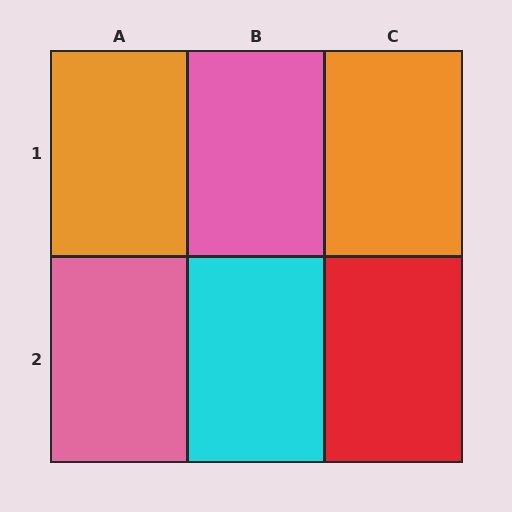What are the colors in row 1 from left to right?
Orange, pink, orange.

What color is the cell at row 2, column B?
Cyan.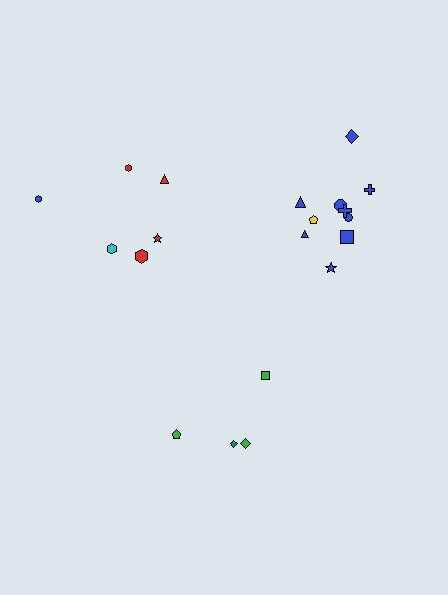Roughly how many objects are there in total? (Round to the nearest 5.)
Roughly 20 objects in total.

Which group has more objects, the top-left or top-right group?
The top-right group.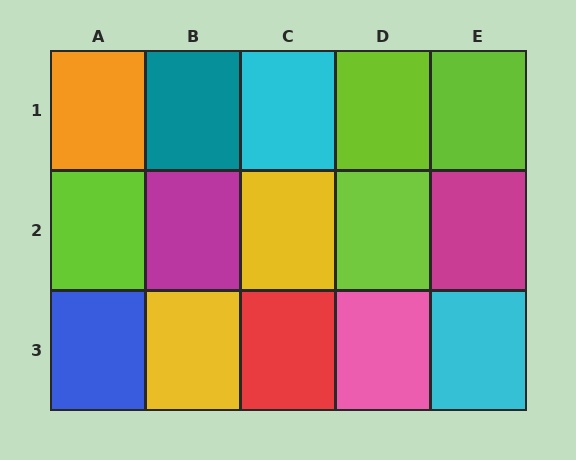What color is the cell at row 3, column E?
Cyan.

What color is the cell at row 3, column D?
Pink.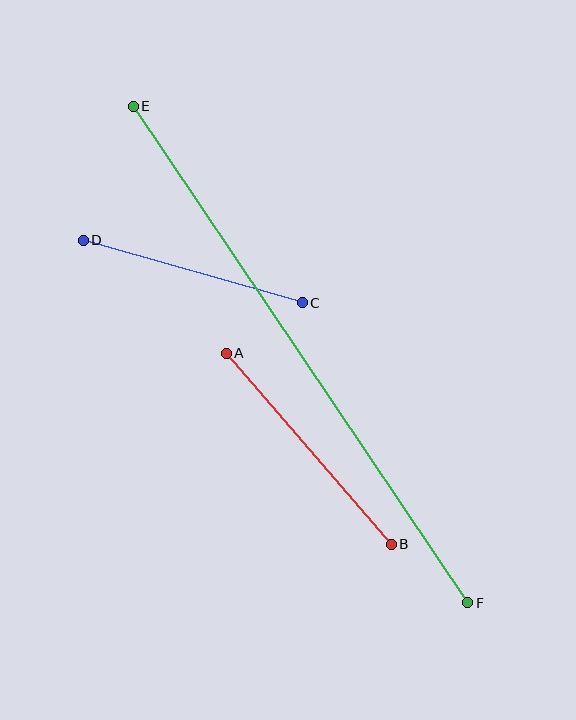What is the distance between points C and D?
The distance is approximately 228 pixels.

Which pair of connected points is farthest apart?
Points E and F are farthest apart.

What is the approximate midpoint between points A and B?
The midpoint is at approximately (309, 449) pixels.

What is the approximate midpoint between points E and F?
The midpoint is at approximately (300, 354) pixels.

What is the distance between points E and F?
The distance is approximately 599 pixels.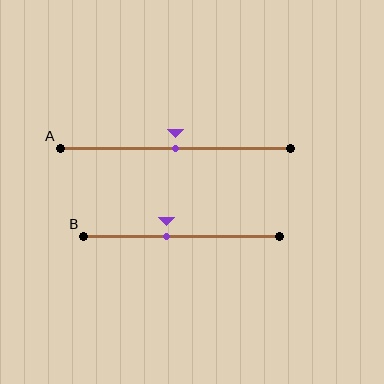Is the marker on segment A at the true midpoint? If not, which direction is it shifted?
Yes, the marker on segment A is at the true midpoint.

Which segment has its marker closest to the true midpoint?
Segment A has its marker closest to the true midpoint.